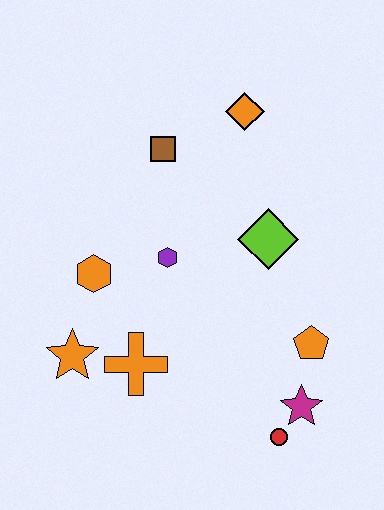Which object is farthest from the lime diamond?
The orange star is farthest from the lime diamond.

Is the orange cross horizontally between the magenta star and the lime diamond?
No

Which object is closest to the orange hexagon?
The purple hexagon is closest to the orange hexagon.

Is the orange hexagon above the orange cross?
Yes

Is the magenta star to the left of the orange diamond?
No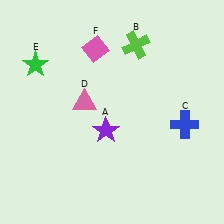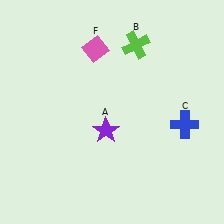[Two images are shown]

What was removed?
The pink triangle (D), the green star (E) were removed in Image 2.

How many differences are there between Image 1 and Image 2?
There are 2 differences between the two images.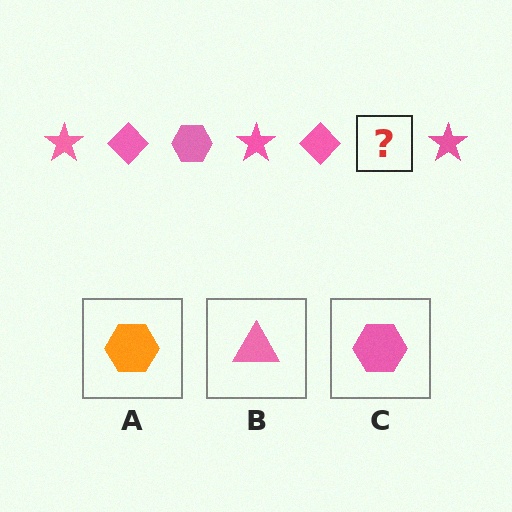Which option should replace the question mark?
Option C.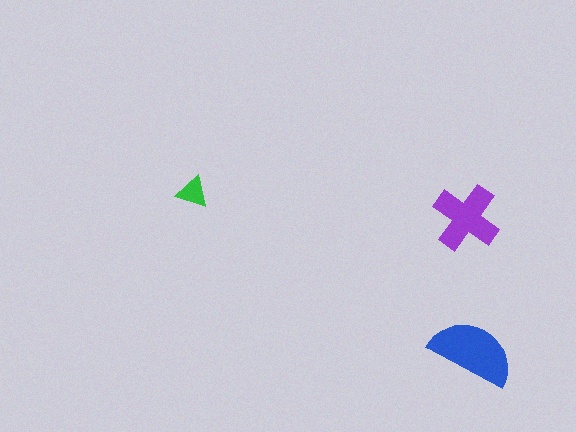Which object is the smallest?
The green triangle.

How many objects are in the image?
There are 3 objects in the image.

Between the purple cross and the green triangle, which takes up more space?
The purple cross.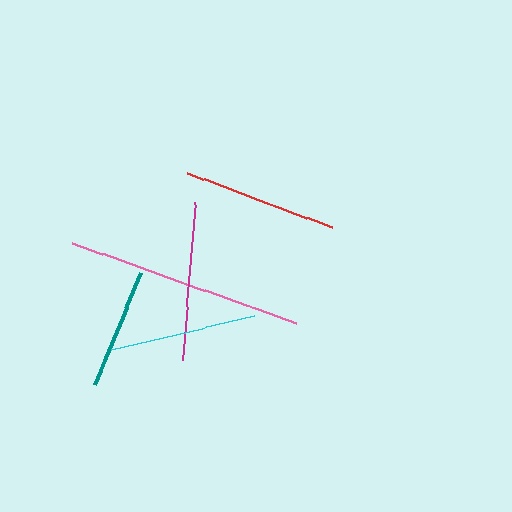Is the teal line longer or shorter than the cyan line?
The cyan line is longer than the teal line.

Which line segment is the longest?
The pink line is the longest at approximately 237 pixels.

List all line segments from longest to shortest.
From longest to shortest: pink, magenta, red, cyan, teal.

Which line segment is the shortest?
The teal line is the shortest at approximately 121 pixels.